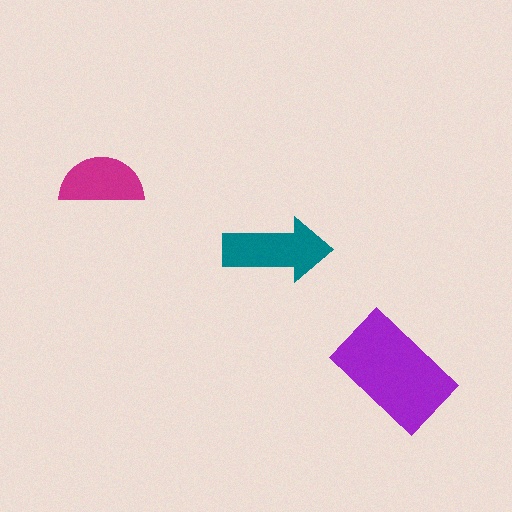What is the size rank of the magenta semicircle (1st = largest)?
3rd.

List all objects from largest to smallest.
The purple rectangle, the teal arrow, the magenta semicircle.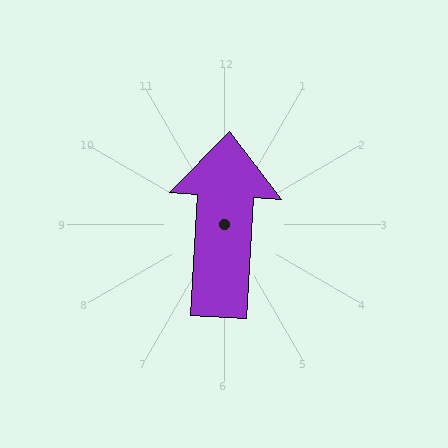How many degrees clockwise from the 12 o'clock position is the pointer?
Approximately 3 degrees.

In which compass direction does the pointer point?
North.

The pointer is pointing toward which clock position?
Roughly 12 o'clock.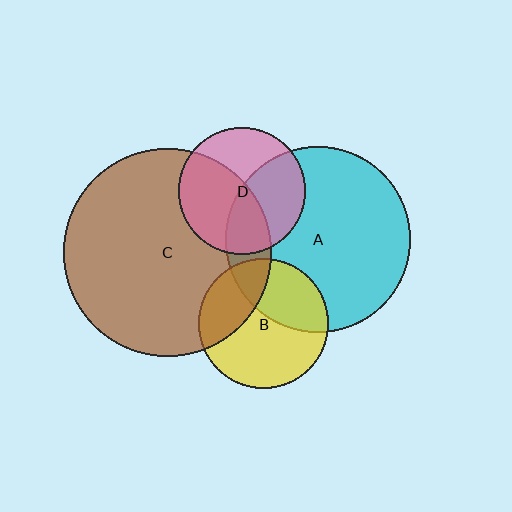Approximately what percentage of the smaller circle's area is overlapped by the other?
Approximately 15%.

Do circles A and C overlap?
Yes.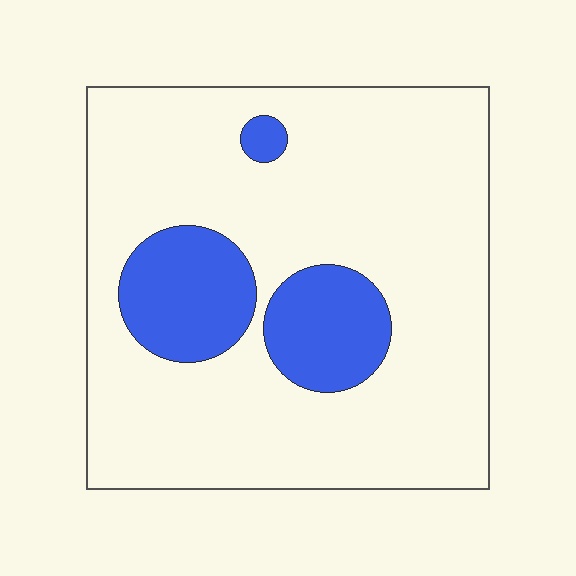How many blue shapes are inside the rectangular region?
3.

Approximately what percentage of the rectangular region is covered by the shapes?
Approximately 20%.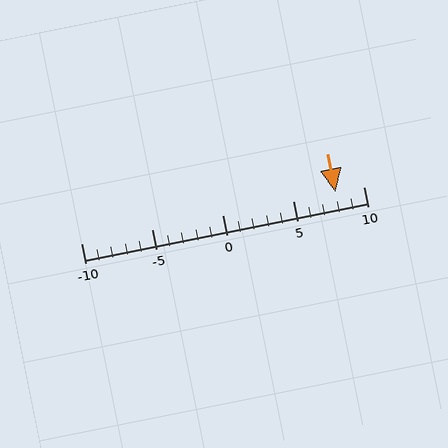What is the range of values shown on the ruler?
The ruler shows values from -10 to 10.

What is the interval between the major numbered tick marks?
The major tick marks are spaced 5 units apart.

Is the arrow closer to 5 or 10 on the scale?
The arrow is closer to 10.